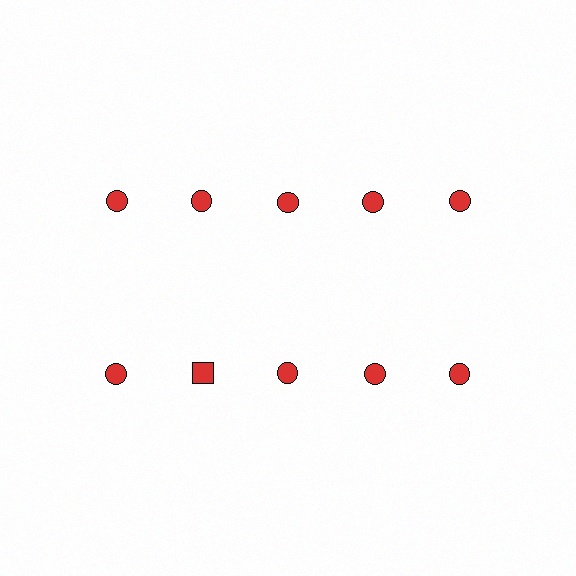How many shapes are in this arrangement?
There are 10 shapes arranged in a grid pattern.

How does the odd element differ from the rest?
It has a different shape: square instead of circle.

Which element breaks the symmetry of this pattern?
The red square in the second row, second from left column breaks the symmetry. All other shapes are red circles.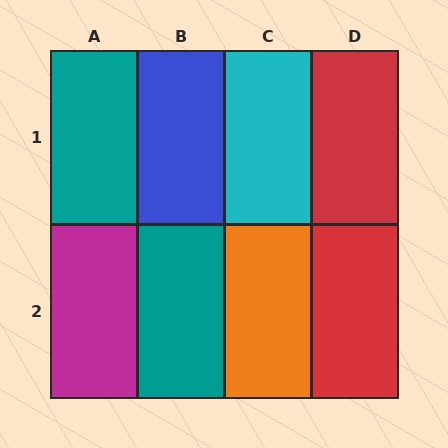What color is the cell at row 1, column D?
Red.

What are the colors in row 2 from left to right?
Magenta, teal, orange, red.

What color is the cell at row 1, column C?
Cyan.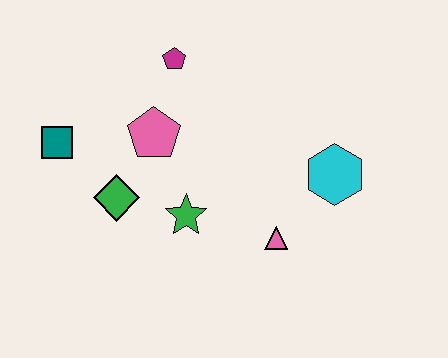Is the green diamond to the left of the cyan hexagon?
Yes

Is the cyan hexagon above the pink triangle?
Yes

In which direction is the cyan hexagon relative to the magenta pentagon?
The cyan hexagon is to the right of the magenta pentagon.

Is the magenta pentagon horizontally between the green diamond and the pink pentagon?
No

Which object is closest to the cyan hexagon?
The pink triangle is closest to the cyan hexagon.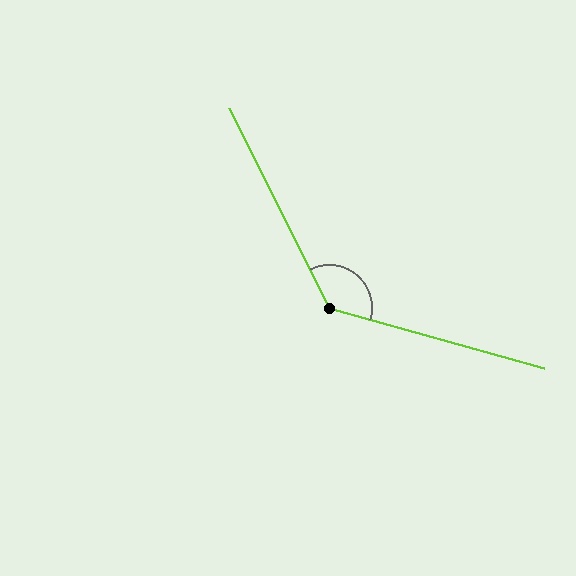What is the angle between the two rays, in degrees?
Approximately 132 degrees.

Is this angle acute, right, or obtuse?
It is obtuse.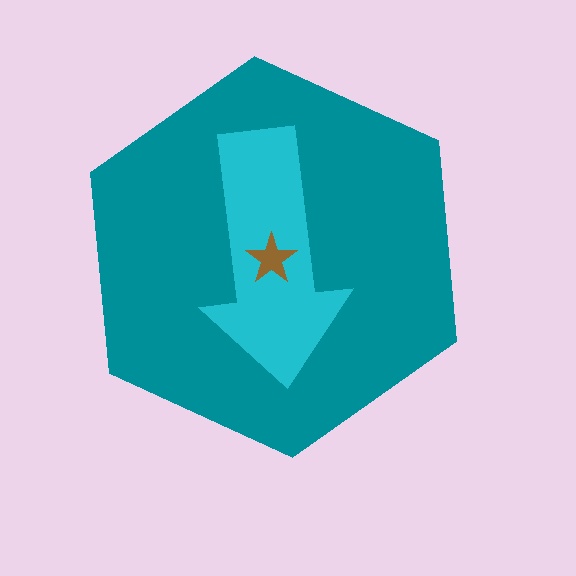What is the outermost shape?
The teal hexagon.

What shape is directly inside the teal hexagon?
The cyan arrow.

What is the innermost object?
The brown star.